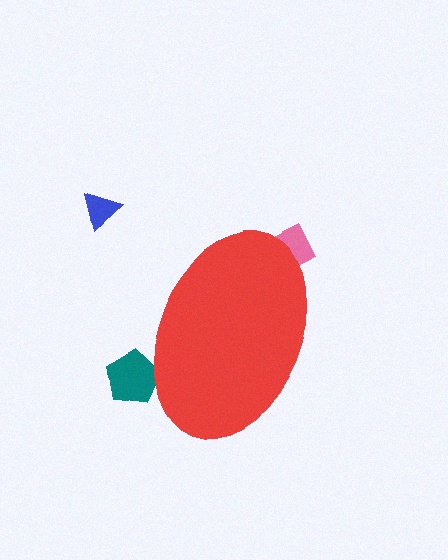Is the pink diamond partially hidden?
Yes, the pink diamond is partially hidden behind the red ellipse.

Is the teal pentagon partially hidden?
Yes, the teal pentagon is partially hidden behind the red ellipse.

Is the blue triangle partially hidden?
No, the blue triangle is fully visible.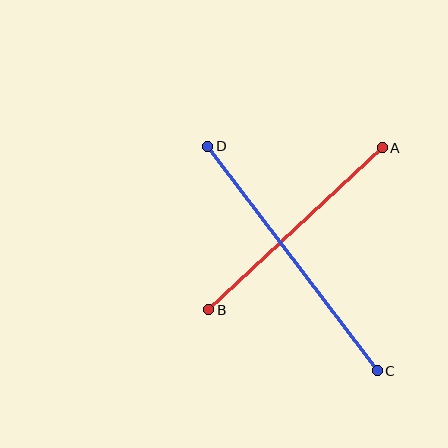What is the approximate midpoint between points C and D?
The midpoint is at approximately (292, 258) pixels.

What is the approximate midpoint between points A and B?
The midpoint is at approximately (296, 229) pixels.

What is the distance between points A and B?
The distance is approximately 238 pixels.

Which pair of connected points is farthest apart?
Points C and D are farthest apart.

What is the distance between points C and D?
The distance is approximately 281 pixels.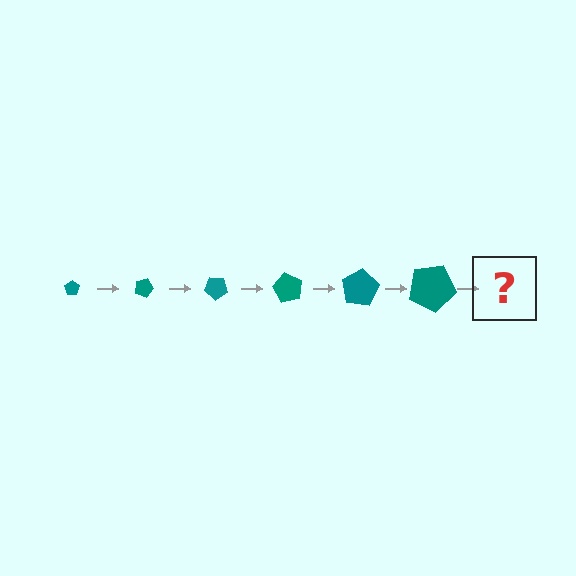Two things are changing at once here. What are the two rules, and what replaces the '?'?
The two rules are that the pentagon grows larger each step and it rotates 20 degrees each step. The '?' should be a pentagon, larger than the previous one and rotated 120 degrees from the start.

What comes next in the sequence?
The next element should be a pentagon, larger than the previous one and rotated 120 degrees from the start.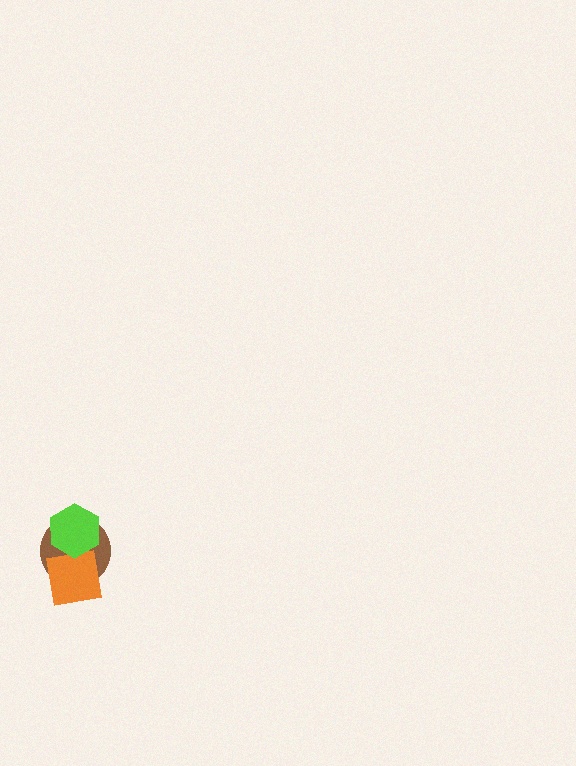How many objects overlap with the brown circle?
2 objects overlap with the brown circle.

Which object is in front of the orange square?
The lime hexagon is in front of the orange square.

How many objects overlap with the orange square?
2 objects overlap with the orange square.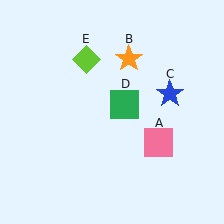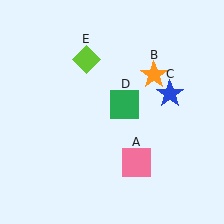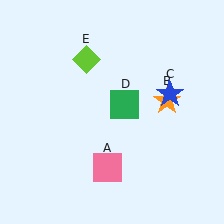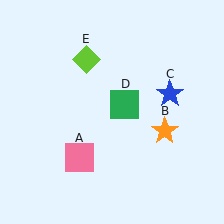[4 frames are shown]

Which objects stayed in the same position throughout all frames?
Blue star (object C) and green square (object D) and lime diamond (object E) remained stationary.